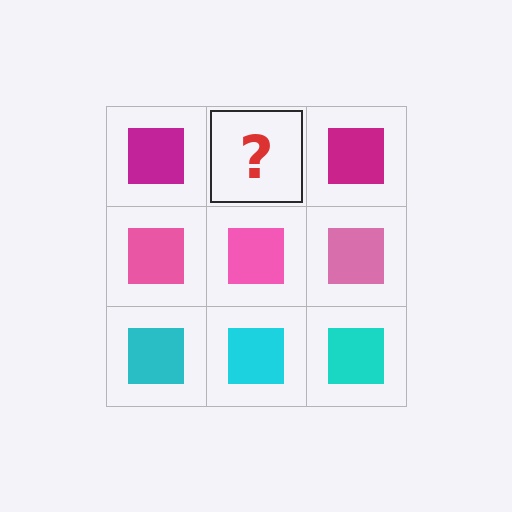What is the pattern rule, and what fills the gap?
The rule is that each row has a consistent color. The gap should be filled with a magenta square.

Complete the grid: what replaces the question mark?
The question mark should be replaced with a magenta square.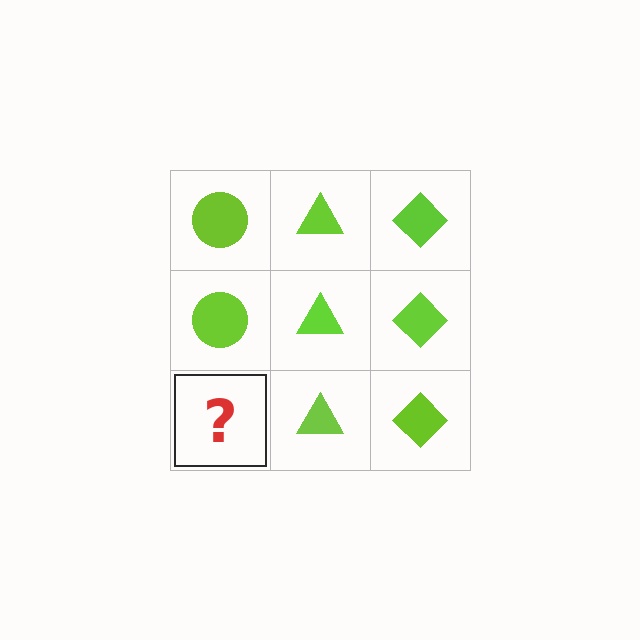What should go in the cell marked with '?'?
The missing cell should contain a lime circle.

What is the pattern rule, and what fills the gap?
The rule is that each column has a consistent shape. The gap should be filled with a lime circle.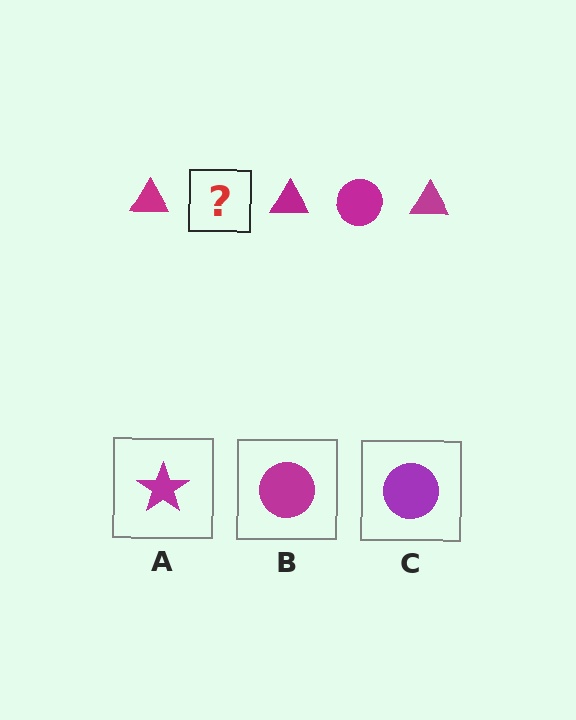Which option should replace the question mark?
Option B.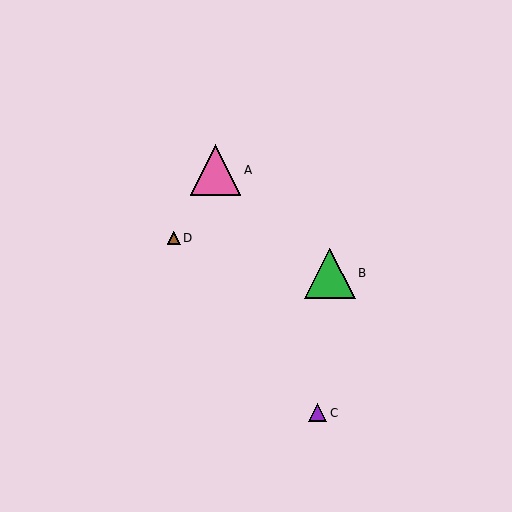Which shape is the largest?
The pink triangle (labeled A) is the largest.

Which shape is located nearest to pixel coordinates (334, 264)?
The green triangle (labeled B) at (330, 273) is nearest to that location.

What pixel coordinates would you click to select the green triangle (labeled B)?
Click at (330, 273) to select the green triangle B.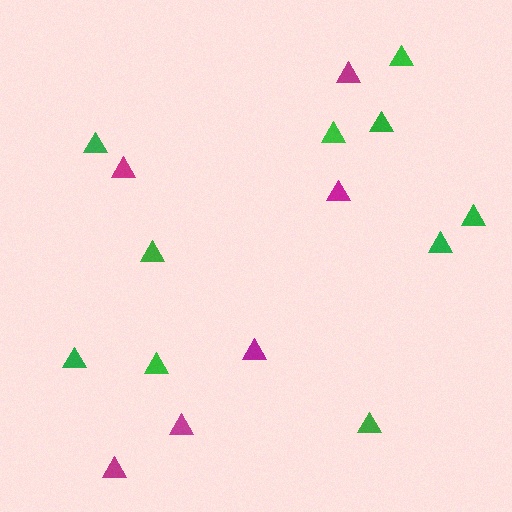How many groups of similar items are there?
There are 2 groups: one group of magenta triangles (6) and one group of green triangles (10).